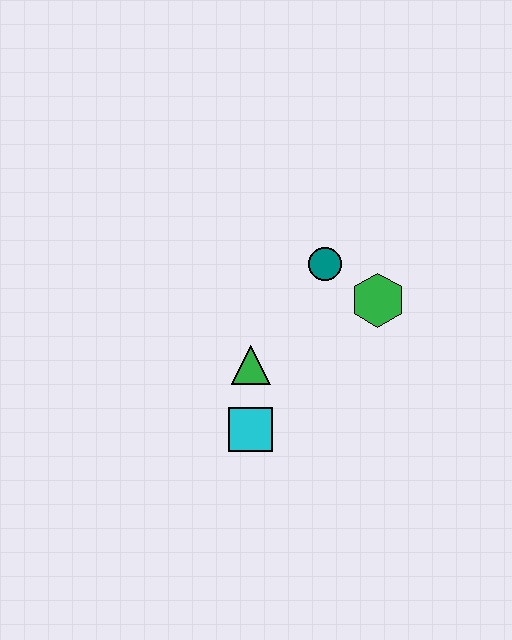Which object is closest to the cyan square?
The green triangle is closest to the cyan square.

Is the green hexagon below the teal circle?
Yes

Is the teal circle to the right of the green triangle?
Yes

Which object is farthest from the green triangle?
The green hexagon is farthest from the green triangle.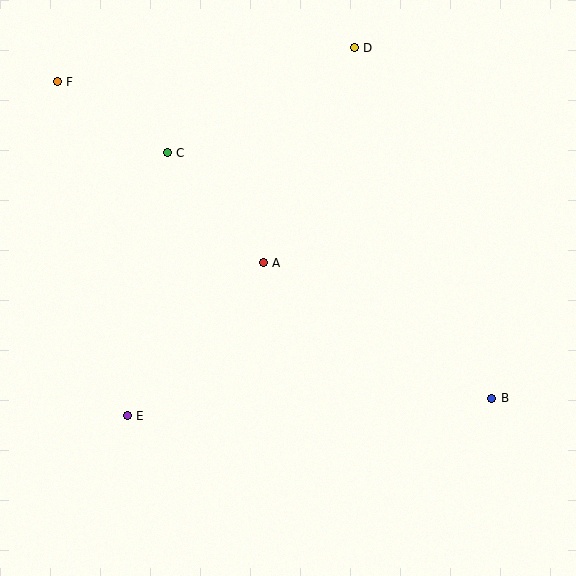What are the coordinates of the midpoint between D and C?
The midpoint between D and C is at (261, 100).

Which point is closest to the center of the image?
Point A at (263, 263) is closest to the center.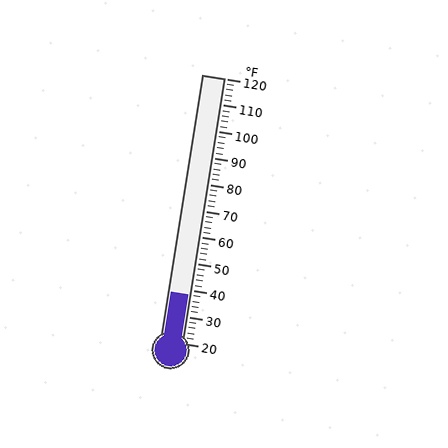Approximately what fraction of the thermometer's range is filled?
The thermometer is filled to approximately 20% of its range.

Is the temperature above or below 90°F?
The temperature is below 90°F.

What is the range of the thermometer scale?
The thermometer scale ranges from 20°F to 120°F.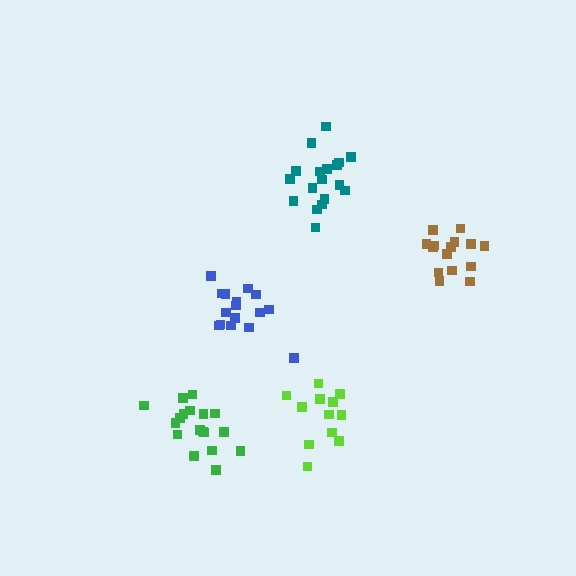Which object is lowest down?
The green cluster is bottommost.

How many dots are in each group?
Group 1: 18 dots, Group 2: 12 dots, Group 3: 15 dots, Group 4: 18 dots, Group 5: 16 dots (79 total).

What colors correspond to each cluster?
The clusters are colored: teal, lime, brown, green, blue.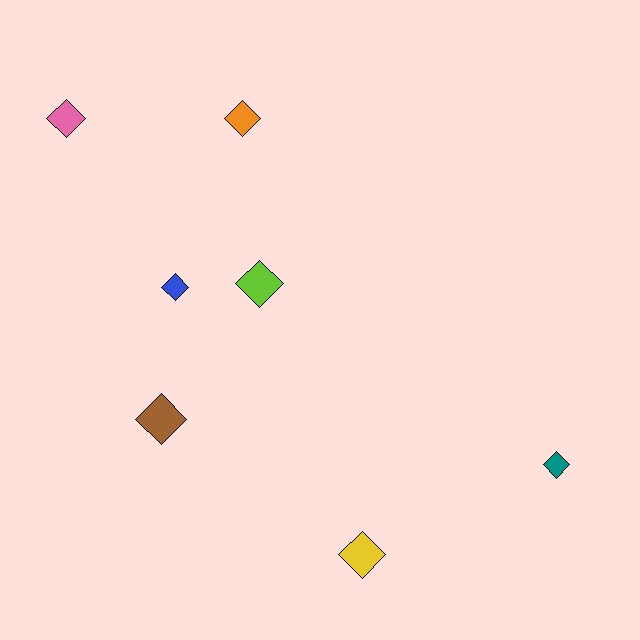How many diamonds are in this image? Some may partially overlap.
There are 7 diamonds.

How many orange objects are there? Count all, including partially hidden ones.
There is 1 orange object.